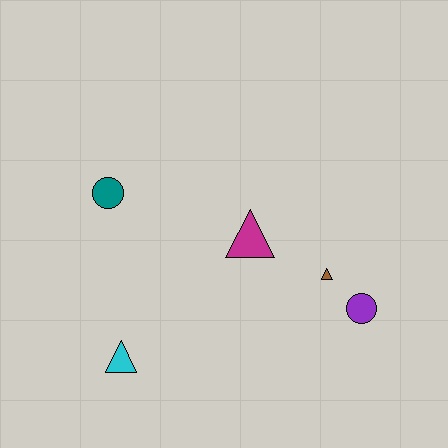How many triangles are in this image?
There are 3 triangles.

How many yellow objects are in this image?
There are no yellow objects.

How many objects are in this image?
There are 5 objects.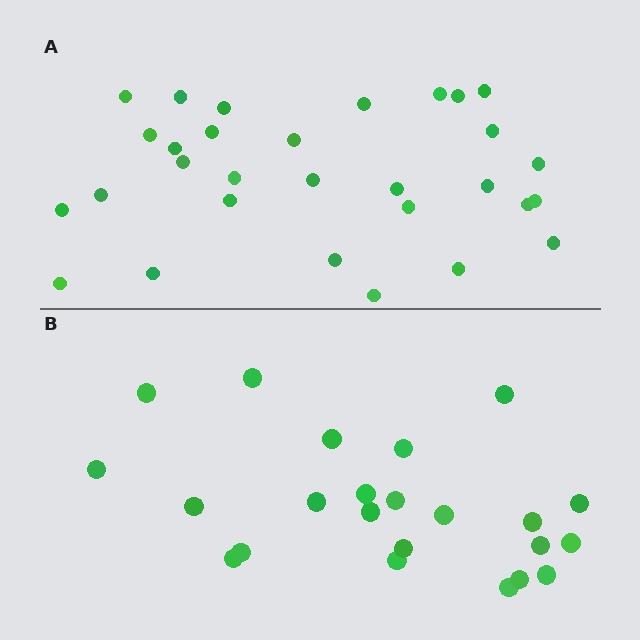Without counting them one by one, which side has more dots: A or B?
Region A (the top region) has more dots.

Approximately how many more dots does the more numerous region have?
Region A has roughly 8 or so more dots than region B.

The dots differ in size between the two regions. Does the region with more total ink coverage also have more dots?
No. Region B has more total ink coverage because its dots are larger, but region A actually contains more individual dots. Total area can be misleading — the number of items is what matters here.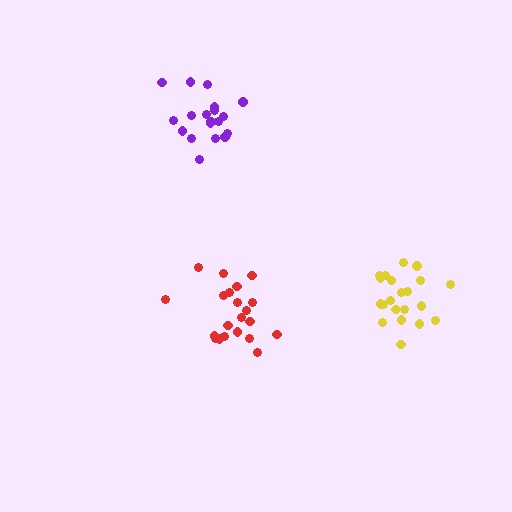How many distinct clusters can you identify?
There are 3 distinct clusters.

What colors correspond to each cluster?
The clusters are colored: purple, red, yellow.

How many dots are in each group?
Group 1: 19 dots, Group 2: 21 dots, Group 3: 21 dots (61 total).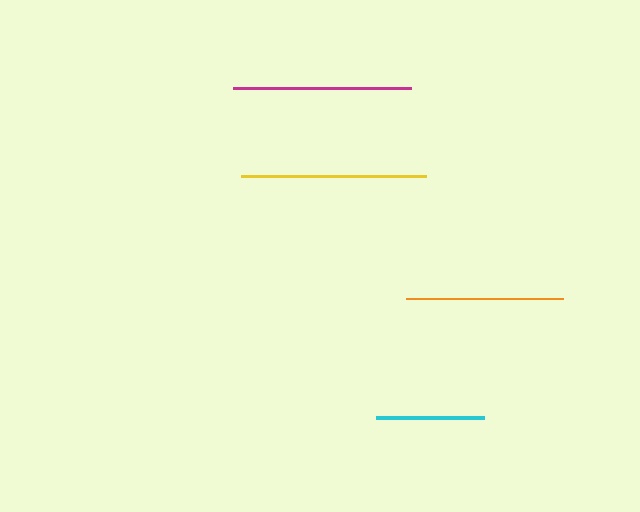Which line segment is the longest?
The yellow line is the longest at approximately 185 pixels.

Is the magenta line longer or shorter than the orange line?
The magenta line is longer than the orange line.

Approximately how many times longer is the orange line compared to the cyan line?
The orange line is approximately 1.4 times the length of the cyan line.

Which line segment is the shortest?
The cyan line is the shortest at approximately 108 pixels.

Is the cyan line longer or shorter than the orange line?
The orange line is longer than the cyan line.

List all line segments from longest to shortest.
From longest to shortest: yellow, magenta, orange, cyan.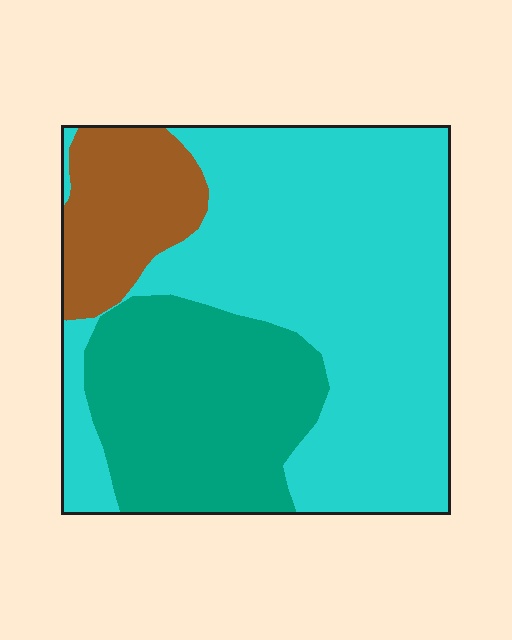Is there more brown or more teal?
Teal.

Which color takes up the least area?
Brown, at roughly 15%.